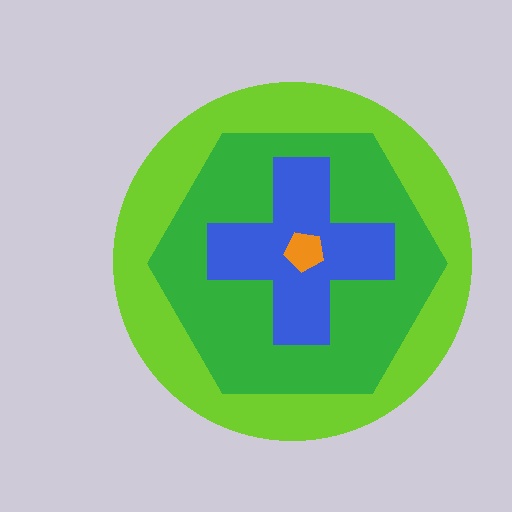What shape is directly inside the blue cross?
The orange pentagon.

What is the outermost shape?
The lime circle.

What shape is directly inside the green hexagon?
The blue cross.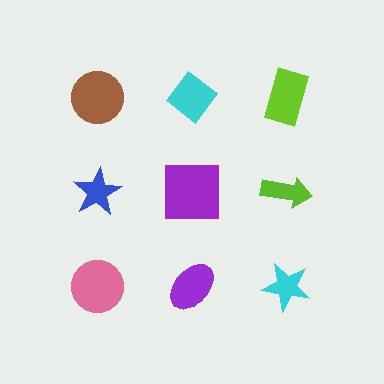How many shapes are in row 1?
3 shapes.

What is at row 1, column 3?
A lime rectangle.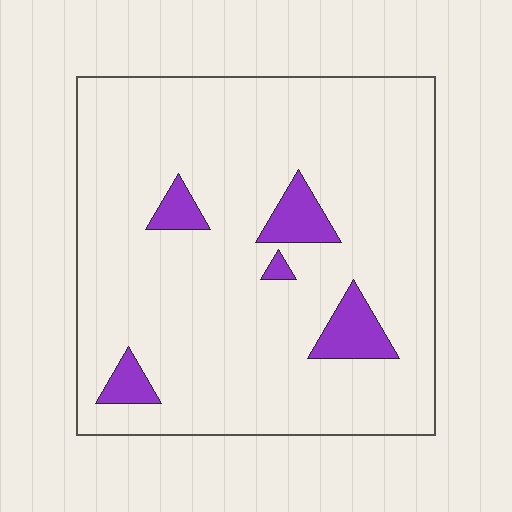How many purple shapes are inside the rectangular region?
5.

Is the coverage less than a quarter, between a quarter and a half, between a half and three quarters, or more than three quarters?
Less than a quarter.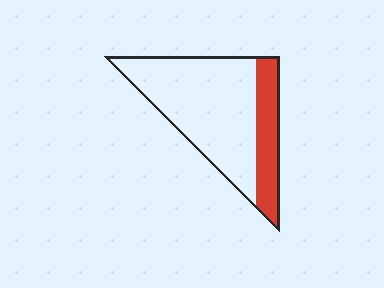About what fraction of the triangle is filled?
About one quarter (1/4).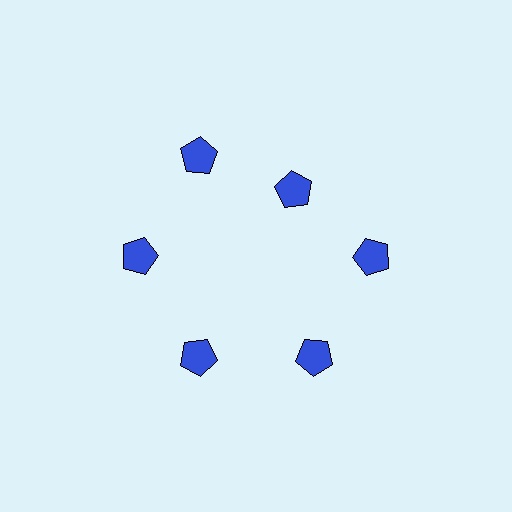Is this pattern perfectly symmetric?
No. The 6 blue pentagons are arranged in a ring, but one element near the 1 o'clock position is pulled inward toward the center, breaking the 6-fold rotational symmetry.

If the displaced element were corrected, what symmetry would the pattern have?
It would have 6-fold rotational symmetry — the pattern would map onto itself every 60 degrees.